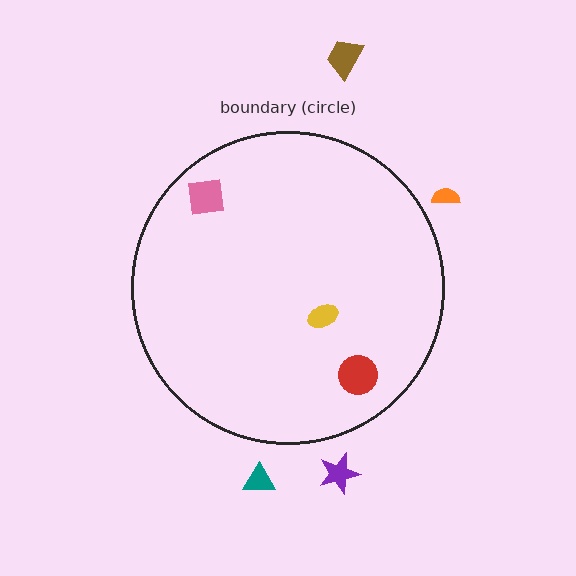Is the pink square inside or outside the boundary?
Inside.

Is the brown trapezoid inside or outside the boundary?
Outside.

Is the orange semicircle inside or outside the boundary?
Outside.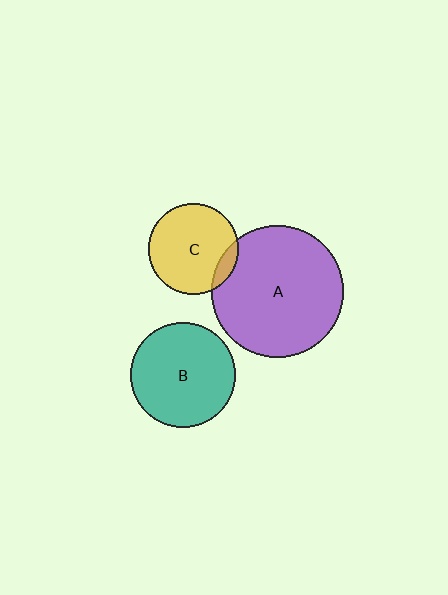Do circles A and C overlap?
Yes.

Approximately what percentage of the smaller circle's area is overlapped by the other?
Approximately 10%.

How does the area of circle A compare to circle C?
Approximately 2.1 times.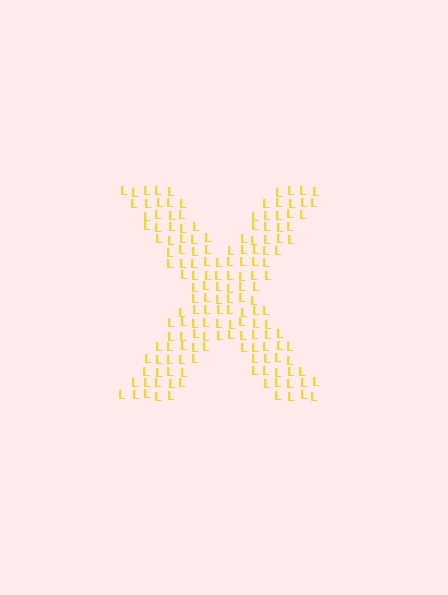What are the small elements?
The small elements are letter L's.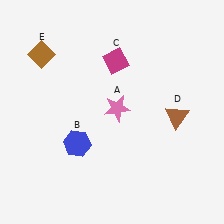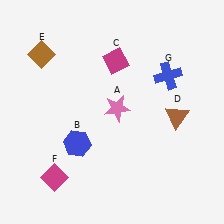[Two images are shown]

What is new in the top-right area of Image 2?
A blue cross (G) was added in the top-right area of Image 2.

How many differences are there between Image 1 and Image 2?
There are 2 differences between the two images.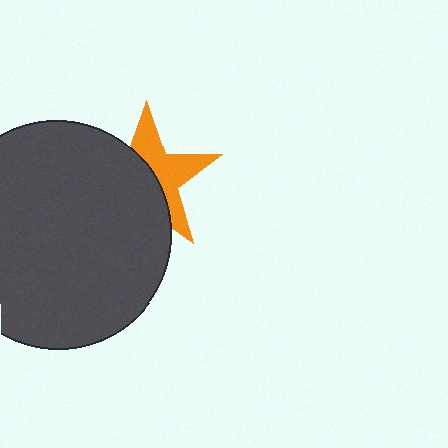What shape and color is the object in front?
The object in front is a dark gray circle.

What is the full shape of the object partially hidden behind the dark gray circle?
The partially hidden object is an orange star.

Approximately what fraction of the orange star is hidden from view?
Roughly 54% of the orange star is hidden behind the dark gray circle.